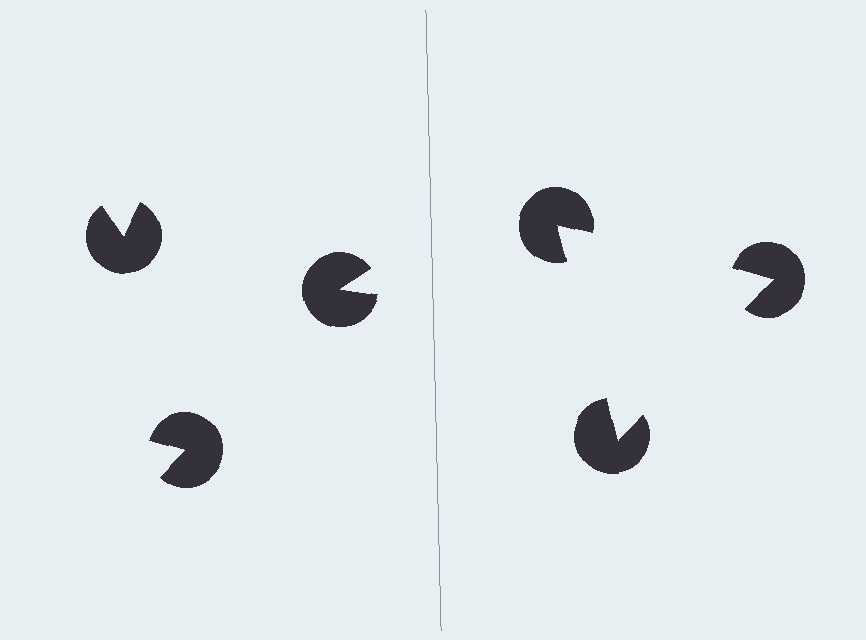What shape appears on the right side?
An illusory triangle.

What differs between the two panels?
The pac-man discs are positioned identically on both sides; only the wedge orientations differ. On the right they align to a triangle; on the left they are misaligned.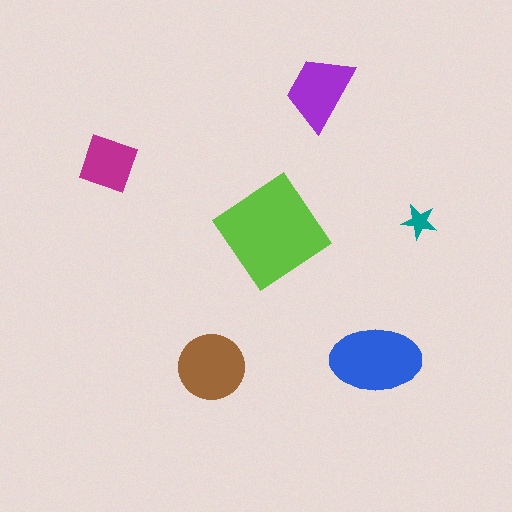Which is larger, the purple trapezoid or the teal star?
The purple trapezoid.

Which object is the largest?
The lime diamond.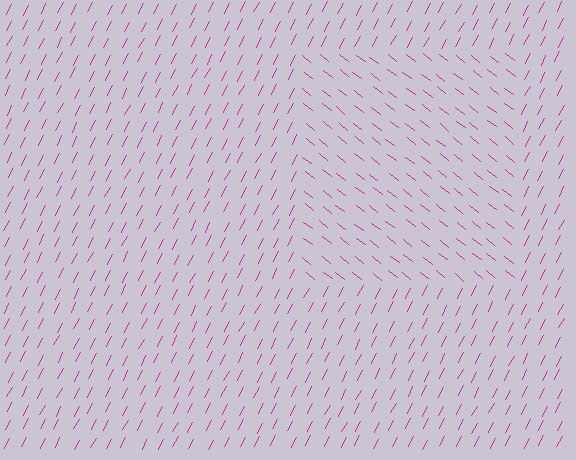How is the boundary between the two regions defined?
The boundary is defined purely by a change in line orientation (approximately 79 degrees difference). All lines are the same color and thickness.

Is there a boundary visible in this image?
Yes, there is a texture boundary formed by a change in line orientation.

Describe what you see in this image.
The image is filled with small magenta line segments. A rectangle region in the image has lines oriented differently from the surrounding lines, creating a visible texture boundary.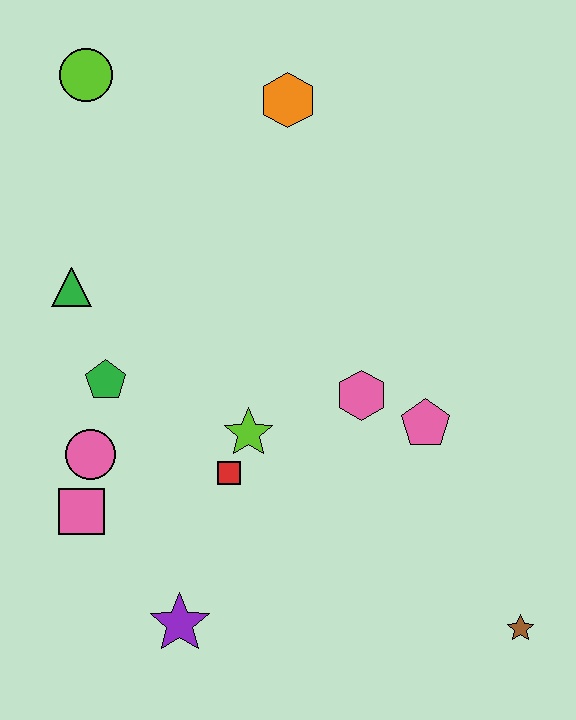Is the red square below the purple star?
No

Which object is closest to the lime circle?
The orange hexagon is closest to the lime circle.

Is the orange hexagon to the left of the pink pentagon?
Yes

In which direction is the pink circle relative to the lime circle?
The pink circle is below the lime circle.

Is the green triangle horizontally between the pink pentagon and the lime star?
No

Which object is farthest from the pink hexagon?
The lime circle is farthest from the pink hexagon.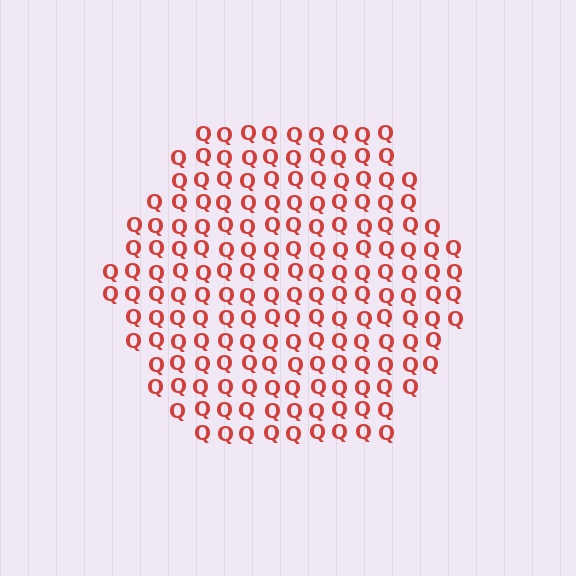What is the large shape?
The large shape is a hexagon.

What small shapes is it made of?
It is made of small letter Q's.